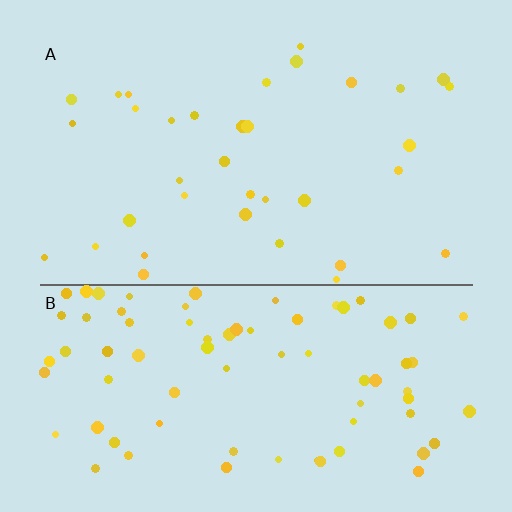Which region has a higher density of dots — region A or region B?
B (the bottom).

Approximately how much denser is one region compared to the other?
Approximately 2.3× — region B over region A.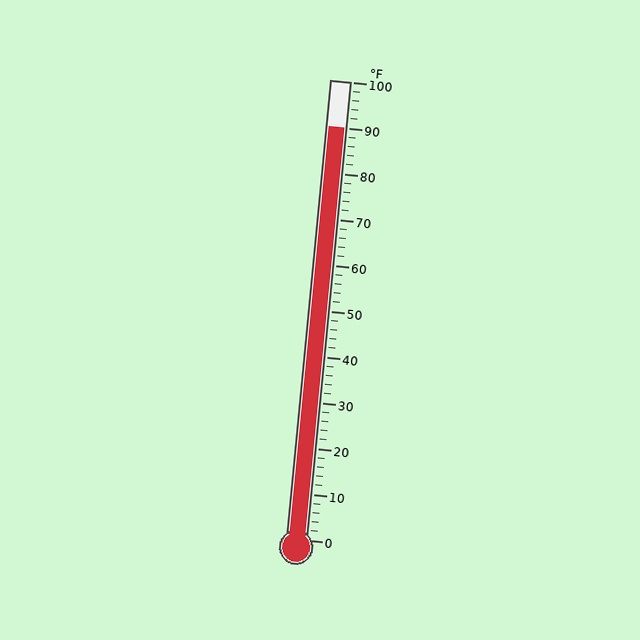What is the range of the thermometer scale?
The thermometer scale ranges from 0°F to 100°F.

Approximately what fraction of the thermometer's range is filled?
The thermometer is filled to approximately 90% of its range.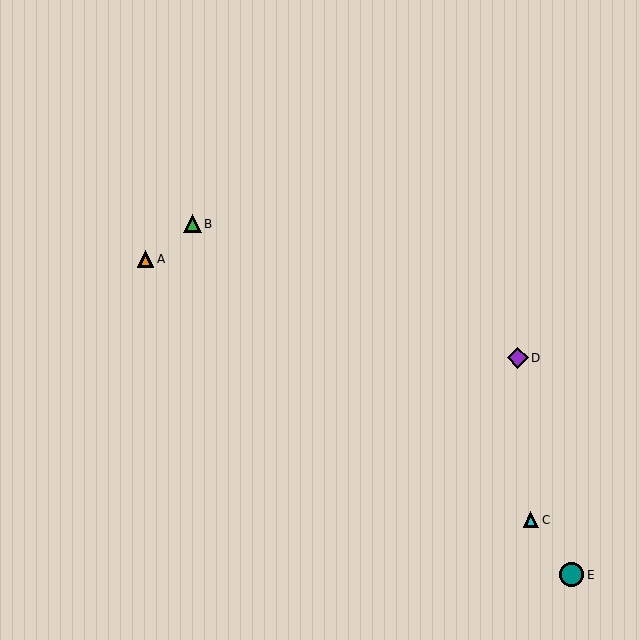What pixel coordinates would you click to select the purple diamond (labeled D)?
Click at (518, 358) to select the purple diamond D.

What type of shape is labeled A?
Shape A is an orange triangle.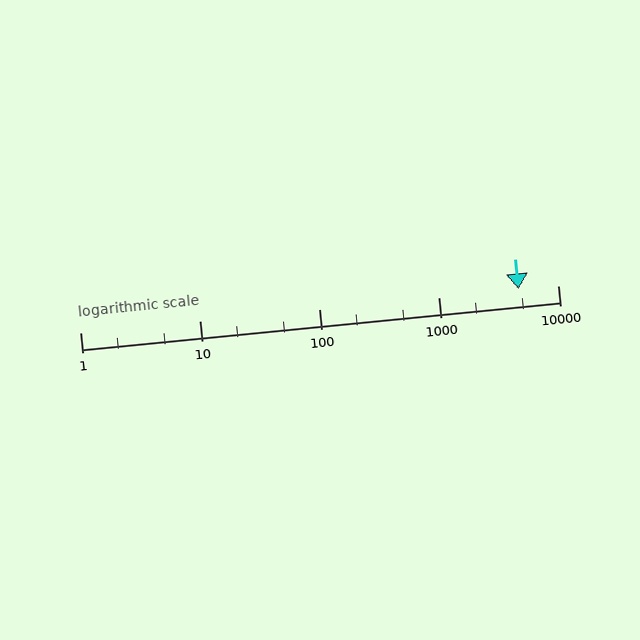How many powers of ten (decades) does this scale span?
The scale spans 4 decades, from 1 to 10000.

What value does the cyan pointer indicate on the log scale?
The pointer indicates approximately 4700.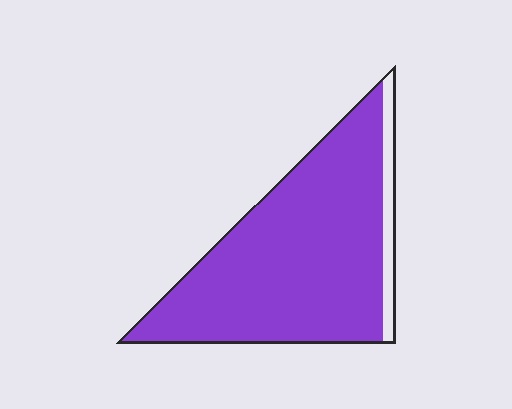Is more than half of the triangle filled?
Yes.